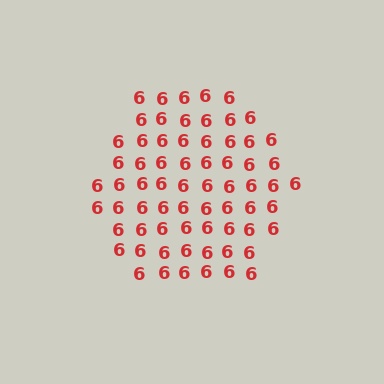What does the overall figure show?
The overall figure shows a hexagon.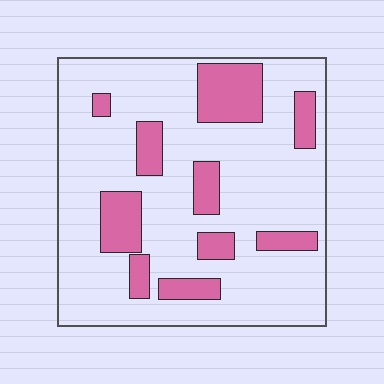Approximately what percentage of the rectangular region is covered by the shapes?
Approximately 20%.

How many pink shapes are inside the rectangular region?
10.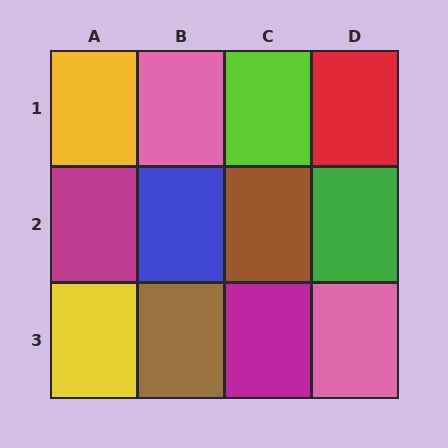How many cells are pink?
2 cells are pink.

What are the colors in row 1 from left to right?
Yellow, pink, lime, red.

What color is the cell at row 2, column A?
Magenta.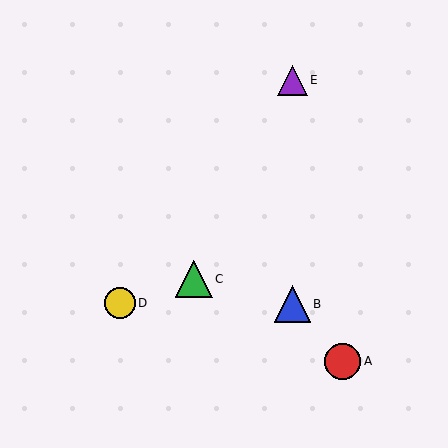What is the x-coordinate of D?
Object D is at x≈120.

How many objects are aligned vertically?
2 objects (B, E) are aligned vertically.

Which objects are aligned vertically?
Objects B, E are aligned vertically.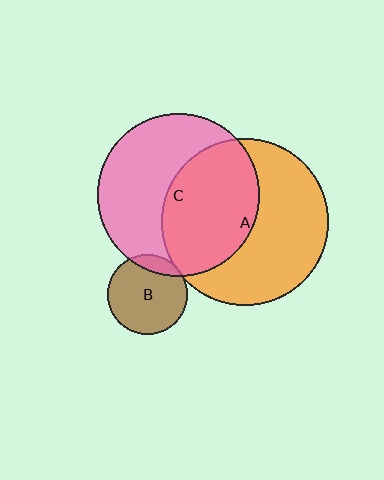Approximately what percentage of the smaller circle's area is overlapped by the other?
Approximately 15%.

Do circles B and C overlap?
Yes.